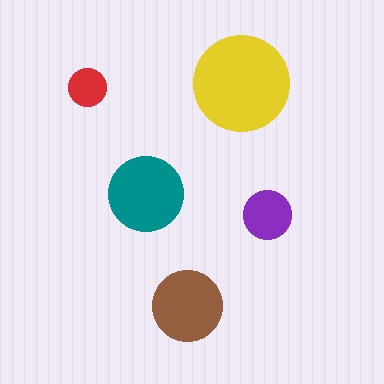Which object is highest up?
The yellow circle is topmost.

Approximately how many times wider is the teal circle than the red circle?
About 2 times wider.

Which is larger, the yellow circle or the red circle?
The yellow one.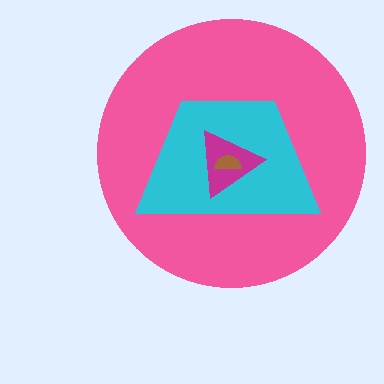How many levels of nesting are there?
4.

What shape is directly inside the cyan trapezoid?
The magenta triangle.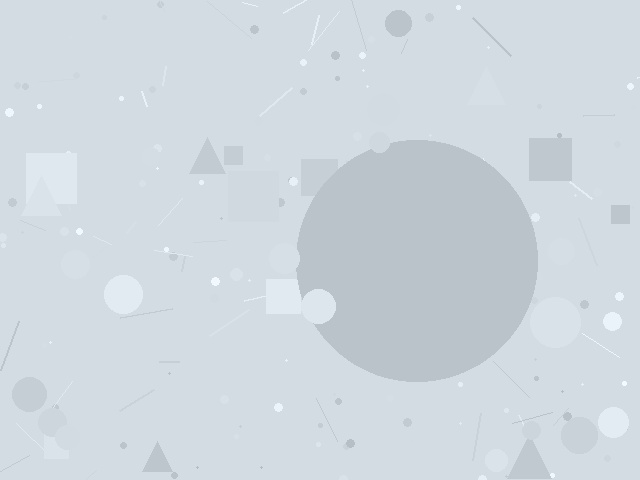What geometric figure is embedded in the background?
A circle is embedded in the background.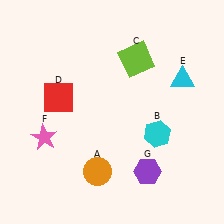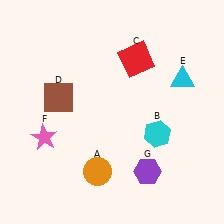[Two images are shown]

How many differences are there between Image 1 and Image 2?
There are 2 differences between the two images.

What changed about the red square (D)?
In Image 1, D is red. In Image 2, it changed to brown.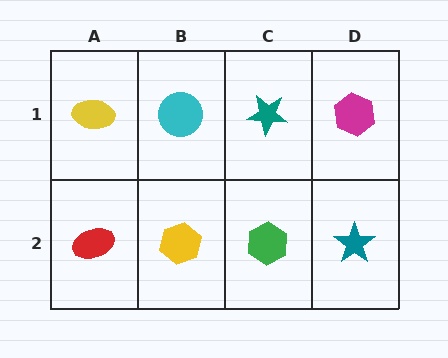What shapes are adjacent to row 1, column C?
A green hexagon (row 2, column C), a cyan circle (row 1, column B), a magenta hexagon (row 1, column D).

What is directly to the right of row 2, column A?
A yellow hexagon.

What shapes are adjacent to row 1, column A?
A red ellipse (row 2, column A), a cyan circle (row 1, column B).